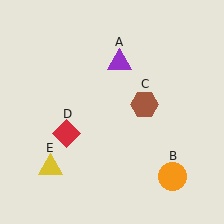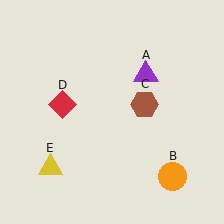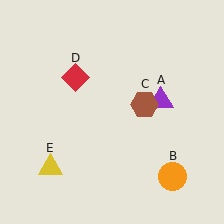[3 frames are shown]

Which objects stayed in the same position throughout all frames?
Orange circle (object B) and brown hexagon (object C) and yellow triangle (object E) remained stationary.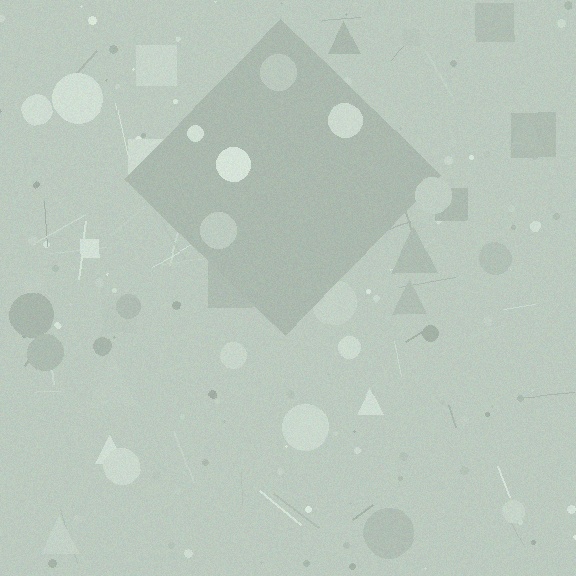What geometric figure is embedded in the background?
A diamond is embedded in the background.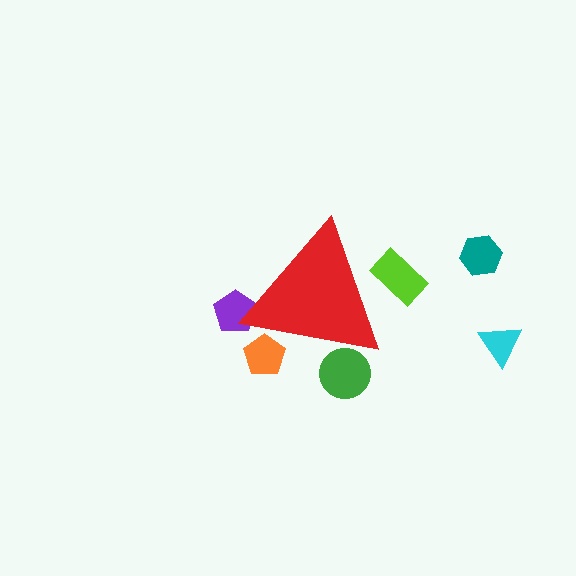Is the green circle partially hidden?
Yes, the green circle is partially hidden behind the red triangle.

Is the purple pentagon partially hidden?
Yes, the purple pentagon is partially hidden behind the red triangle.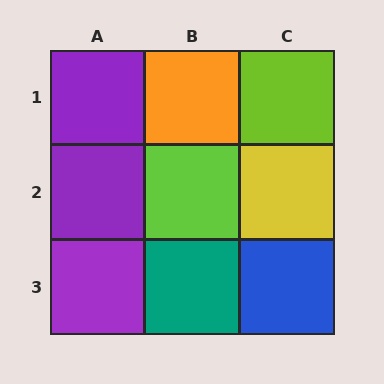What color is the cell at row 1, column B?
Orange.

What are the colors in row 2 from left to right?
Purple, lime, yellow.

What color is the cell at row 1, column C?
Lime.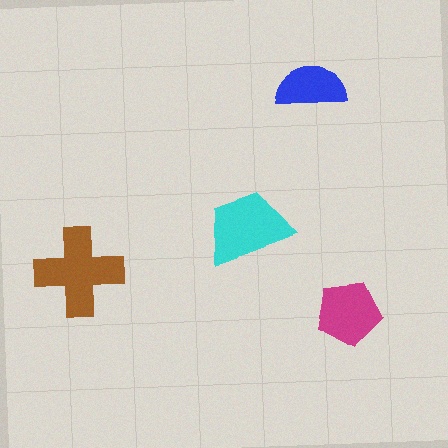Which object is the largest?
The brown cross.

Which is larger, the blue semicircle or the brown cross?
The brown cross.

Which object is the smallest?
The blue semicircle.